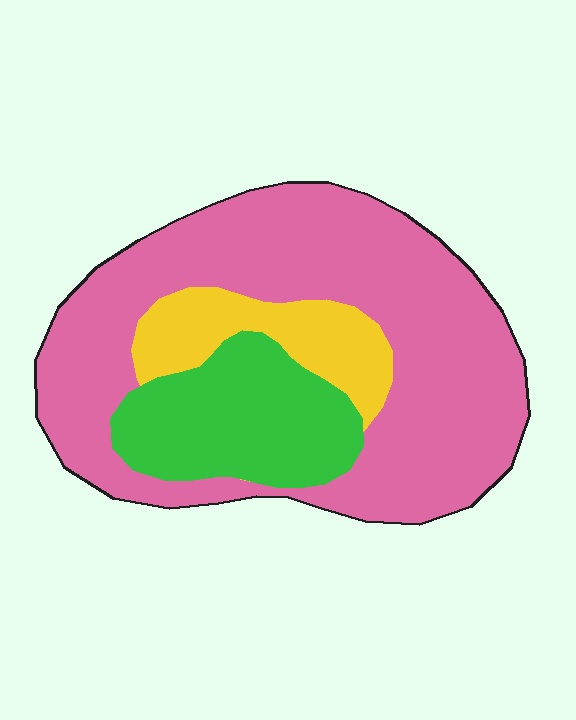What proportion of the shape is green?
Green takes up about one fifth (1/5) of the shape.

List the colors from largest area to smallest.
From largest to smallest: pink, green, yellow.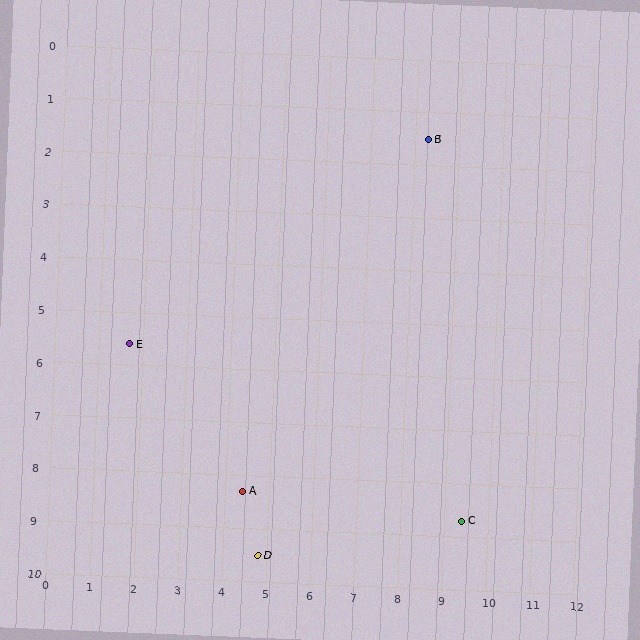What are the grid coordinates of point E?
Point E is at approximately (1.7, 5.6).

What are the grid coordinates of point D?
Point D is at approximately (4.8, 9.5).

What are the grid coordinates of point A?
Point A is at approximately (4.4, 8.3).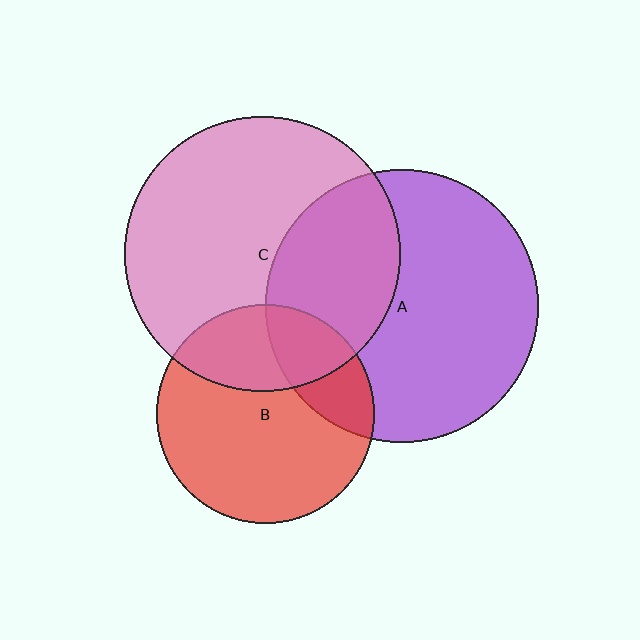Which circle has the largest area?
Circle C (pink).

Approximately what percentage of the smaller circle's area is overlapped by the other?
Approximately 30%.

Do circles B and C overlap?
Yes.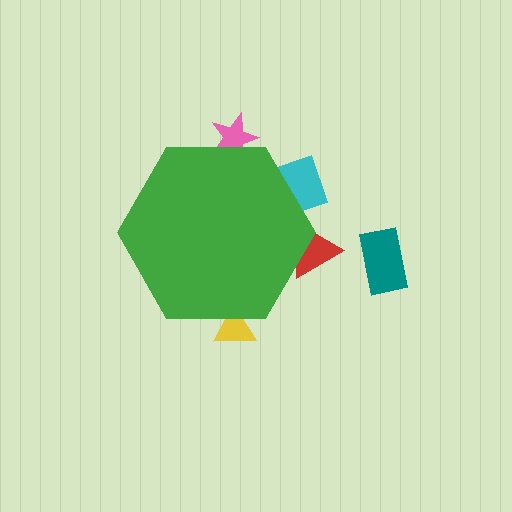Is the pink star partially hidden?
Yes, the pink star is partially hidden behind the green hexagon.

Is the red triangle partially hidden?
Yes, the red triangle is partially hidden behind the green hexagon.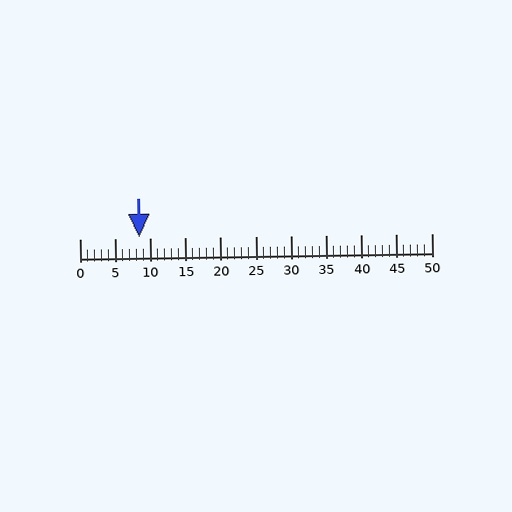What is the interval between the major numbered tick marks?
The major tick marks are spaced 5 units apart.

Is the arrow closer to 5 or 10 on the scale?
The arrow is closer to 10.